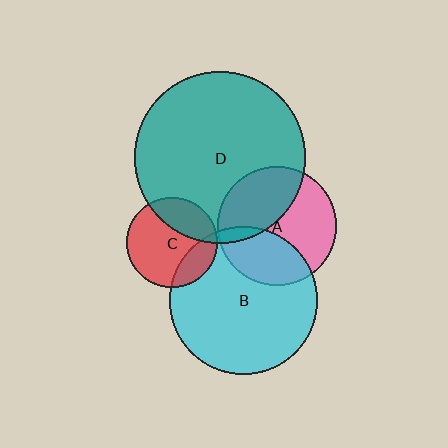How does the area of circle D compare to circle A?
Approximately 2.1 times.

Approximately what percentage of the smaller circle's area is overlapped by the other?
Approximately 5%.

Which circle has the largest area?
Circle D (teal).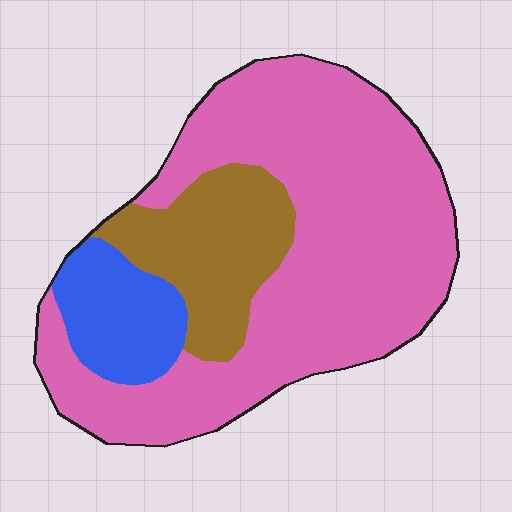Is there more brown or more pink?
Pink.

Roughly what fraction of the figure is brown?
Brown takes up about one fifth (1/5) of the figure.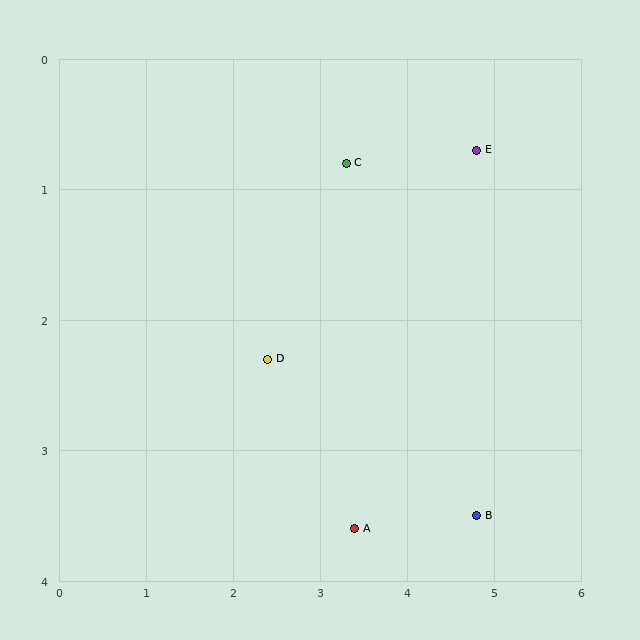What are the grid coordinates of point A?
Point A is at approximately (3.4, 3.6).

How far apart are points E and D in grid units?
Points E and D are about 2.9 grid units apart.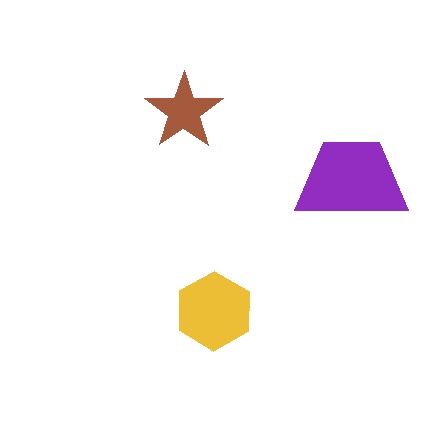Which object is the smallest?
The brown star.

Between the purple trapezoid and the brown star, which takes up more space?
The purple trapezoid.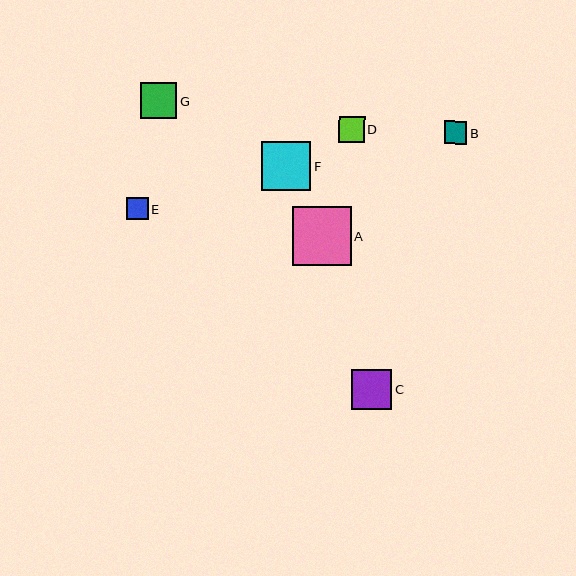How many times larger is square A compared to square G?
Square A is approximately 1.6 times the size of square G.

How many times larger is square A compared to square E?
Square A is approximately 2.7 times the size of square E.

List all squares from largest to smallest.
From largest to smallest: A, F, C, G, D, B, E.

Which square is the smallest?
Square E is the smallest with a size of approximately 22 pixels.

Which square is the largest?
Square A is the largest with a size of approximately 59 pixels.